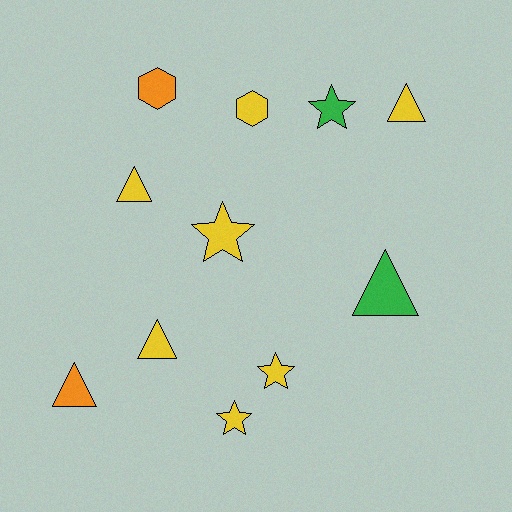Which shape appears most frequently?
Triangle, with 5 objects.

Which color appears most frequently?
Yellow, with 7 objects.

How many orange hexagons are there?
There is 1 orange hexagon.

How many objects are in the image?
There are 11 objects.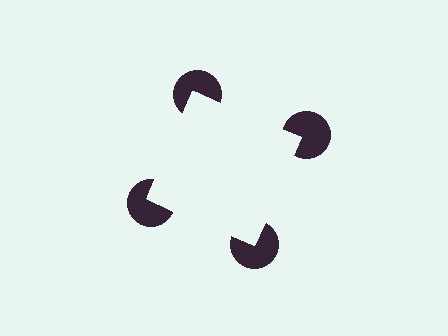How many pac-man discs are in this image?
There are 4 — one at each vertex of the illusory square.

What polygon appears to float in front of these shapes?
An illusory square — its edges are inferred from the aligned wedge cuts in the pac-man discs, not physically drawn.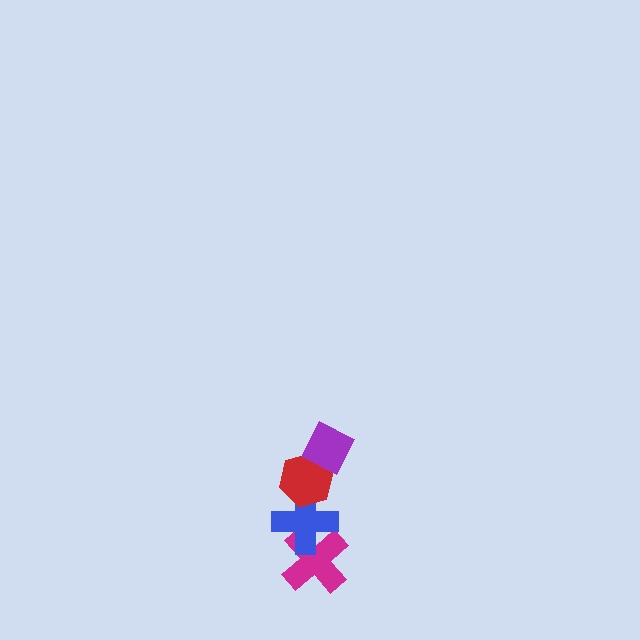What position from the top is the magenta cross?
The magenta cross is 4th from the top.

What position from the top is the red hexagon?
The red hexagon is 2nd from the top.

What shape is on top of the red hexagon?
The purple diamond is on top of the red hexagon.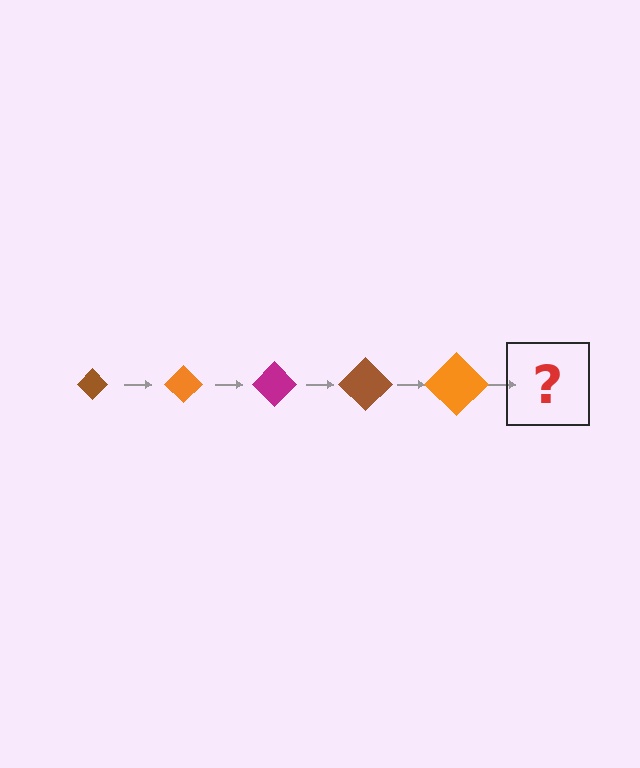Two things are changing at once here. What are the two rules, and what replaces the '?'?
The two rules are that the diamond grows larger each step and the color cycles through brown, orange, and magenta. The '?' should be a magenta diamond, larger than the previous one.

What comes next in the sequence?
The next element should be a magenta diamond, larger than the previous one.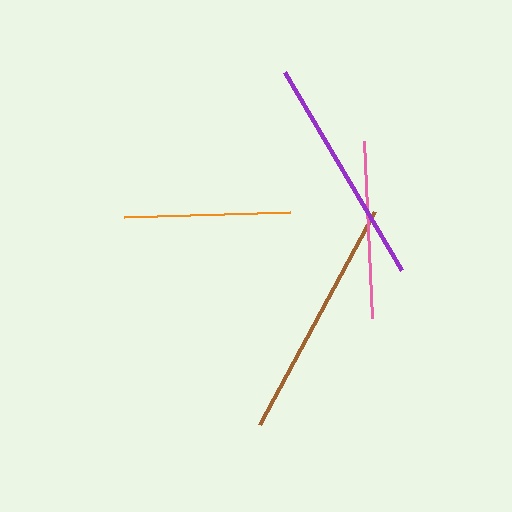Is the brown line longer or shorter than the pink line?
The brown line is longer than the pink line.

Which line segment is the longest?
The brown line is the longest at approximately 242 pixels.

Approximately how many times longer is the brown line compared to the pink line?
The brown line is approximately 1.4 times the length of the pink line.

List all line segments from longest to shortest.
From longest to shortest: brown, purple, pink, orange.